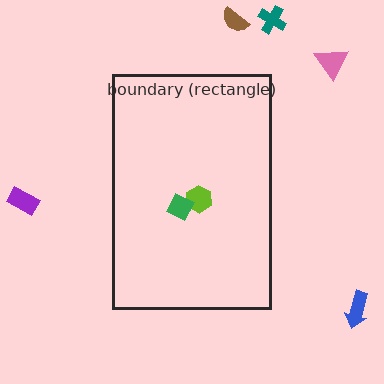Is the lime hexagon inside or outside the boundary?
Inside.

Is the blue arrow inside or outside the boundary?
Outside.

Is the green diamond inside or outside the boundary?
Inside.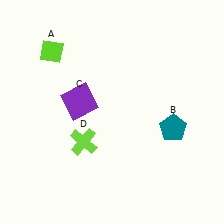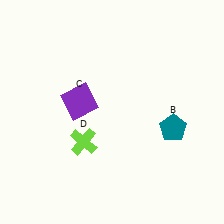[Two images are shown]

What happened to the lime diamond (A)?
The lime diamond (A) was removed in Image 2. It was in the top-left area of Image 1.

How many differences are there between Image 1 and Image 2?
There is 1 difference between the two images.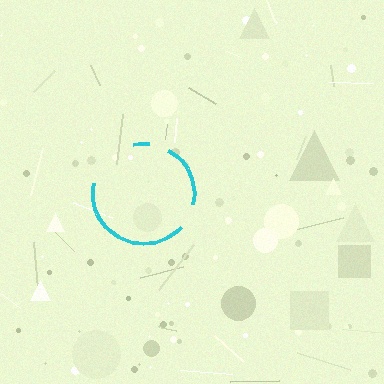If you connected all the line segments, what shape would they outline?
They would outline a circle.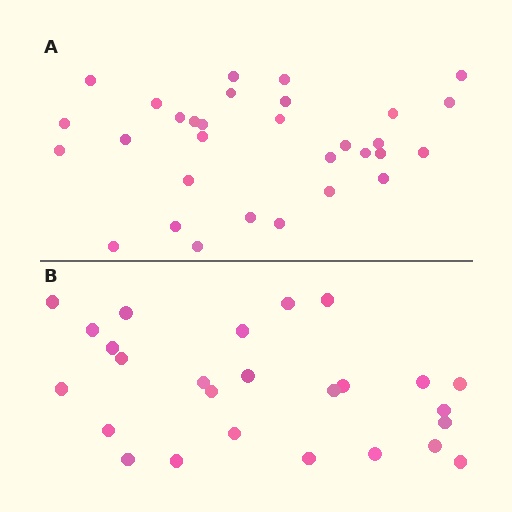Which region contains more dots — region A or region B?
Region A (the top region) has more dots.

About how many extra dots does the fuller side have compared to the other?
Region A has about 5 more dots than region B.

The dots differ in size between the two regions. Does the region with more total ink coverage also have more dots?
No. Region B has more total ink coverage because its dots are larger, but region A actually contains more individual dots. Total area can be misleading — the number of items is what matters here.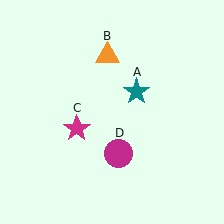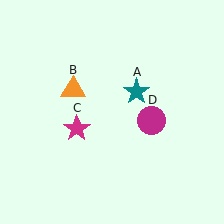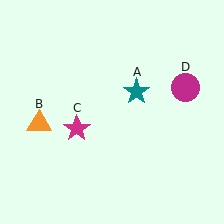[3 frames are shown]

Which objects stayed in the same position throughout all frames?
Teal star (object A) and magenta star (object C) remained stationary.